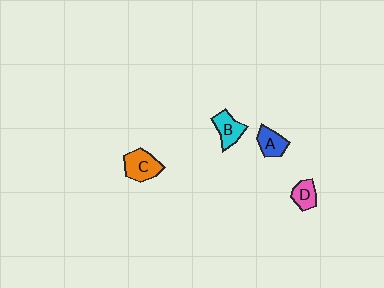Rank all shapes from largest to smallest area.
From largest to smallest: C (orange), B (cyan), A (blue), D (pink).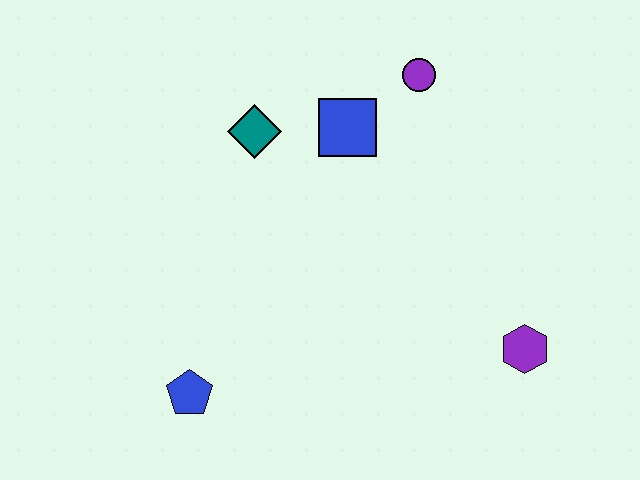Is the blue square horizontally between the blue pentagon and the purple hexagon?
Yes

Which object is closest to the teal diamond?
The blue square is closest to the teal diamond.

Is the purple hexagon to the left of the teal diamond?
No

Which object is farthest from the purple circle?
The blue pentagon is farthest from the purple circle.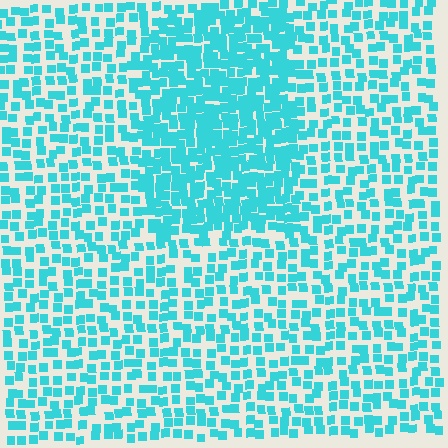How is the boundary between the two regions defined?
The boundary is defined by a change in element density (approximately 1.9x ratio). All elements are the same color, size, and shape.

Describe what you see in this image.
The image contains small cyan elements arranged at two different densities. A rectangle-shaped region is visible where the elements are more densely packed than the surrounding area.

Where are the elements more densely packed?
The elements are more densely packed inside the rectangle boundary.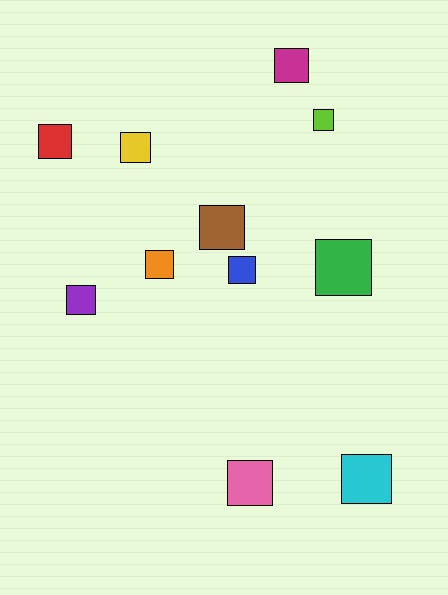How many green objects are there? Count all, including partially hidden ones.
There is 1 green object.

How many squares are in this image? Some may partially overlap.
There are 11 squares.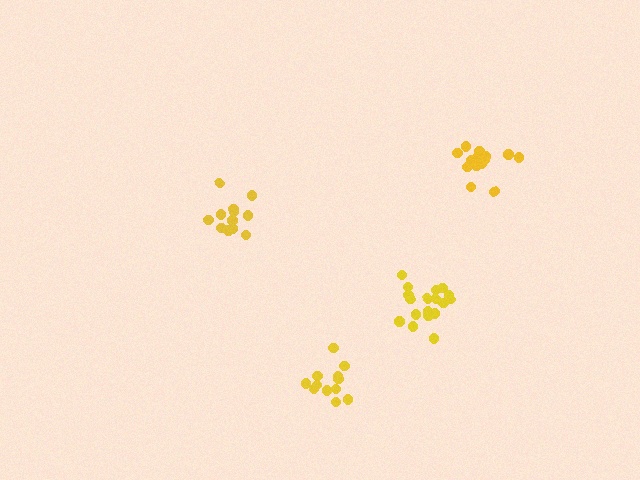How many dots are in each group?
Group 1: 15 dots, Group 2: 18 dots, Group 3: 13 dots, Group 4: 12 dots (58 total).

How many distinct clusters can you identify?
There are 4 distinct clusters.